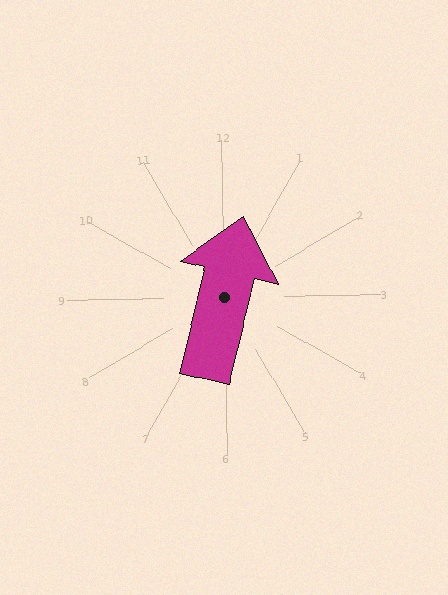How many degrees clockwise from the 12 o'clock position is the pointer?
Approximately 14 degrees.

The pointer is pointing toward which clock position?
Roughly 12 o'clock.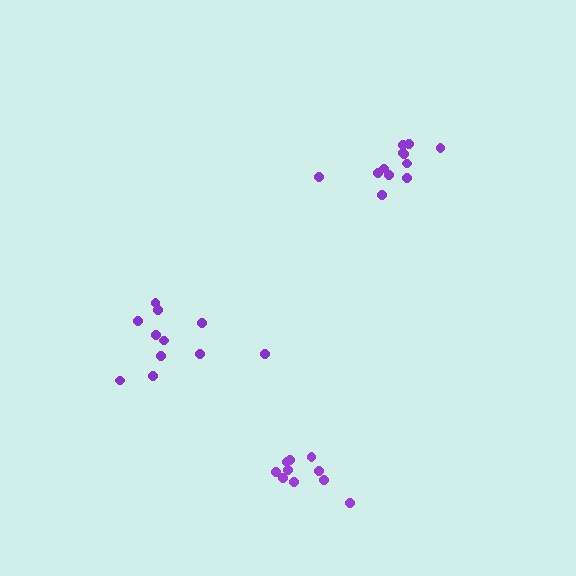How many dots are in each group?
Group 1: 12 dots, Group 2: 11 dots, Group 3: 10 dots (33 total).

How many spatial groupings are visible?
There are 3 spatial groupings.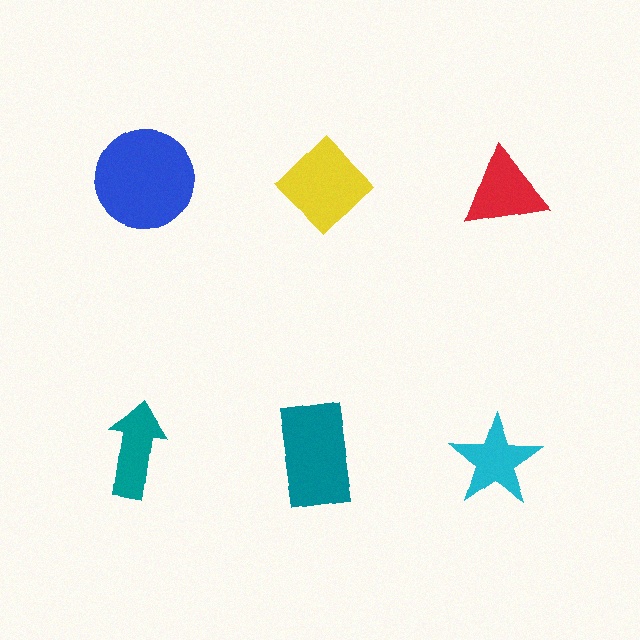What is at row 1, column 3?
A red triangle.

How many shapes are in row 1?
3 shapes.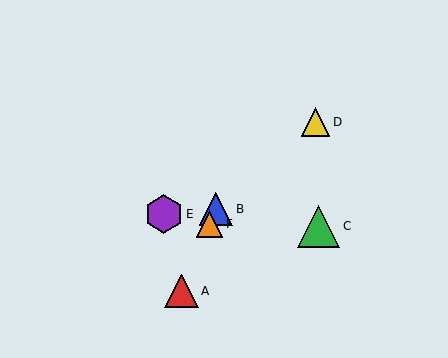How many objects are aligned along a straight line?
3 objects (A, B, F) are aligned along a straight line.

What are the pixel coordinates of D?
Object D is at (316, 122).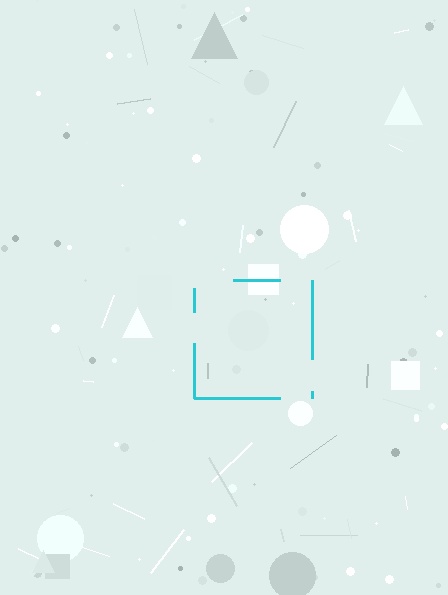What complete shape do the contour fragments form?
The contour fragments form a square.